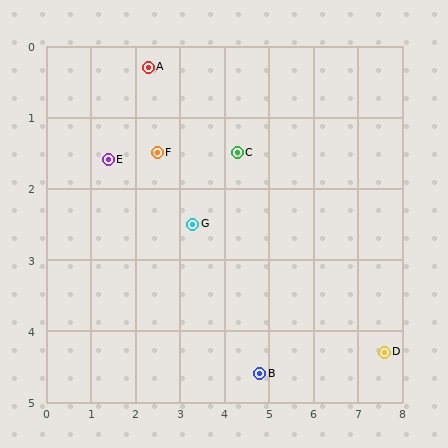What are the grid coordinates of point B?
Point B is at approximately (4.8, 4.6).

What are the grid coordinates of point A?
Point A is at approximately (2.3, 0.3).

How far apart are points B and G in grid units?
Points B and G are about 2.6 grid units apart.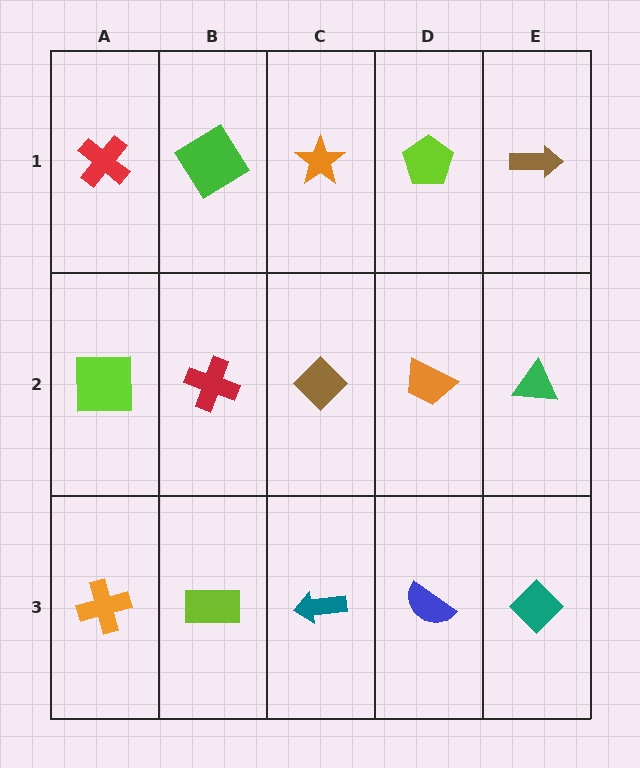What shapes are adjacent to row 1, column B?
A red cross (row 2, column B), a red cross (row 1, column A), an orange star (row 1, column C).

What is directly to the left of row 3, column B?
An orange cross.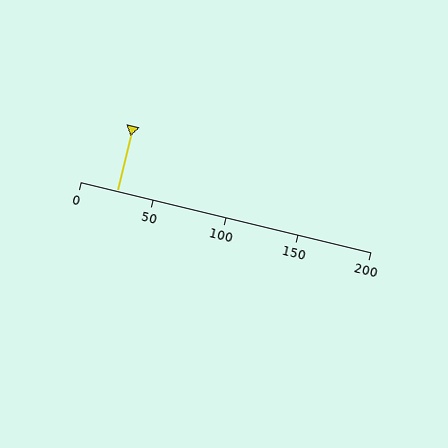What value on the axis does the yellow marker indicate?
The marker indicates approximately 25.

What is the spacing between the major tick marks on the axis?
The major ticks are spaced 50 apart.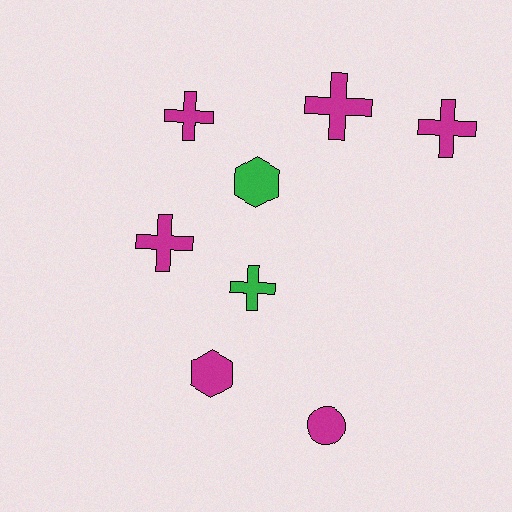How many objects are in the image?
There are 8 objects.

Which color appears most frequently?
Magenta, with 6 objects.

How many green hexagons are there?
There is 1 green hexagon.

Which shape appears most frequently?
Cross, with 5 objects.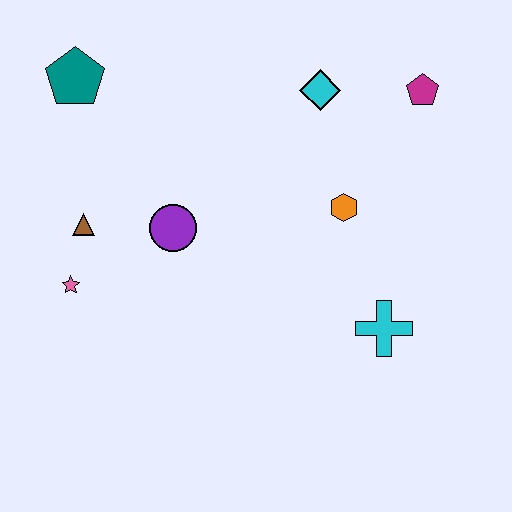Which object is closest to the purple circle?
The brown triangle is closest to the purple circle.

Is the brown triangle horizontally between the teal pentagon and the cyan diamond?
Yes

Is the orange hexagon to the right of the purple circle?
Yes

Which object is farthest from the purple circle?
The magenta pentagon is farthest from the purple circle.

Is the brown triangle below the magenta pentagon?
Yes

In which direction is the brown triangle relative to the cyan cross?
The brown triangle is to the left of the cyan cross.